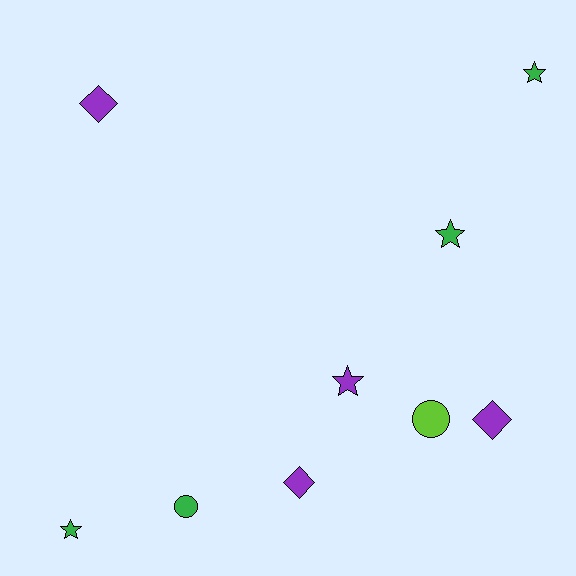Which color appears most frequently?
Purple, with 4 objects.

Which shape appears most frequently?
Star, with 4 objects.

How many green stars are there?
There are 3 green stars.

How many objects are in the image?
There are 9 objects.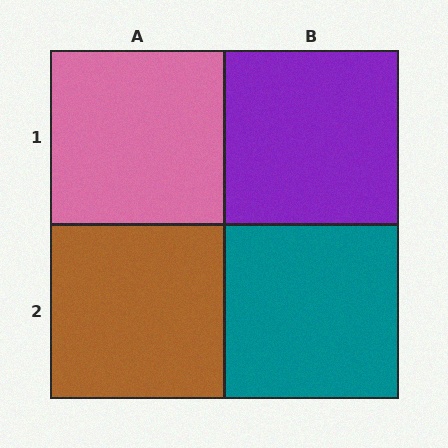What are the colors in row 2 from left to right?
Brown, teal.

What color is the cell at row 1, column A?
Pink.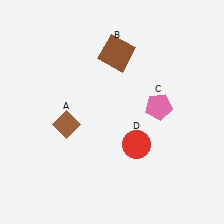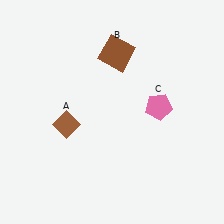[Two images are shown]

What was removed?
The red circle (D) was removed in Image 2.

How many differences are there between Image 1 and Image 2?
There is 1 difference between the two images.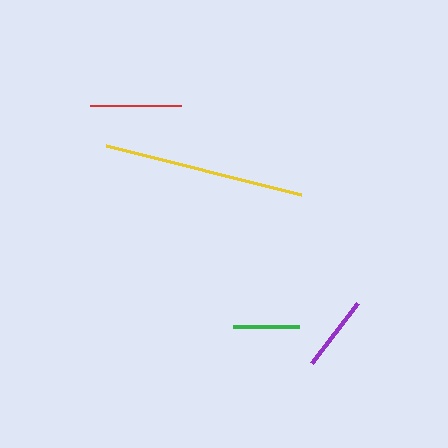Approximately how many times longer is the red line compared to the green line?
The red line is approximately 1.4 times the length of the green line.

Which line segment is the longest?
The yellow line is the longest at approximately 202 pixels.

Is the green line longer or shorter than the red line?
The red line is longer than the green line.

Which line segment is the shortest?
The green line is the shortest at approximately 66 pixels.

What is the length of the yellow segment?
The yellow segment is approximately 202 pixels long.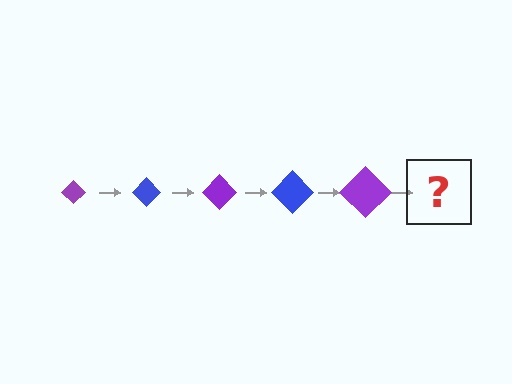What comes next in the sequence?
The next element should be a blue diamond, larger than the previous one.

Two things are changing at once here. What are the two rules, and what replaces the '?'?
The two rules are that the diamond grows larger each step and the color cycles through purple and blue. The '?' should be a blue diamond, larger than the previous one.